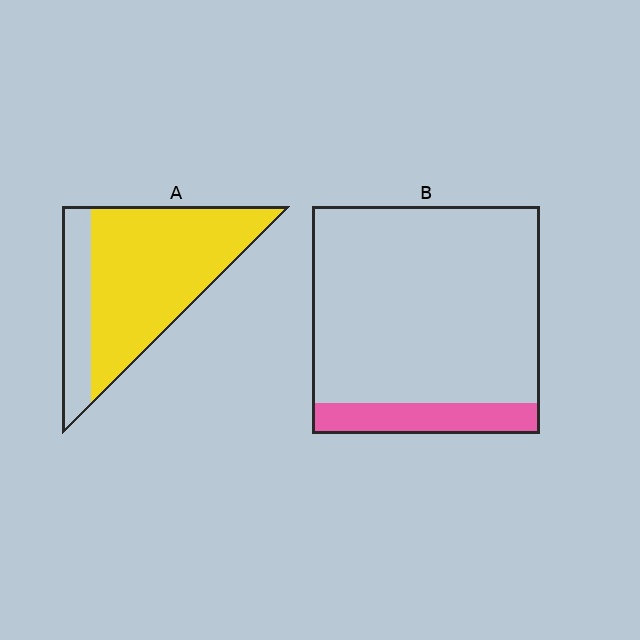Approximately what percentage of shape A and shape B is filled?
A is approximately 75% and B is approximately 15%.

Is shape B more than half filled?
No.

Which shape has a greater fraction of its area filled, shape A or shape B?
Shape A.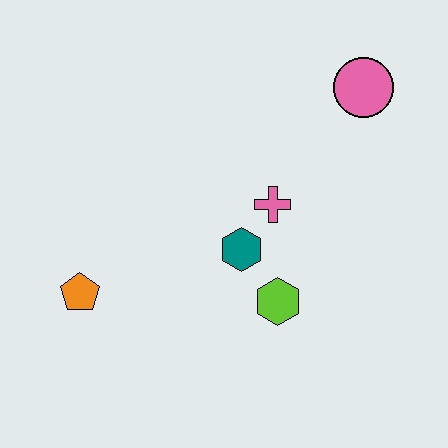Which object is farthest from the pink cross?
The orange pentagon is farthest from the pink cross.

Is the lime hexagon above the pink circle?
No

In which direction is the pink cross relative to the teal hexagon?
The pink cross is above the teal hexagon.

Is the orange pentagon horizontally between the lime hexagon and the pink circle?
No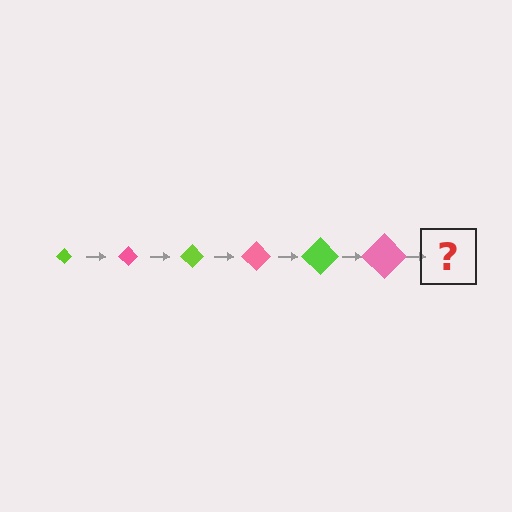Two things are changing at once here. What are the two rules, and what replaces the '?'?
The two rules are that the diamond grows larger each step and the color cycles through lime and pink. The '?' should be a lime diamond, larger than the previous one.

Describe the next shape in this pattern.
It should be a lime diamond, larger than the previous one.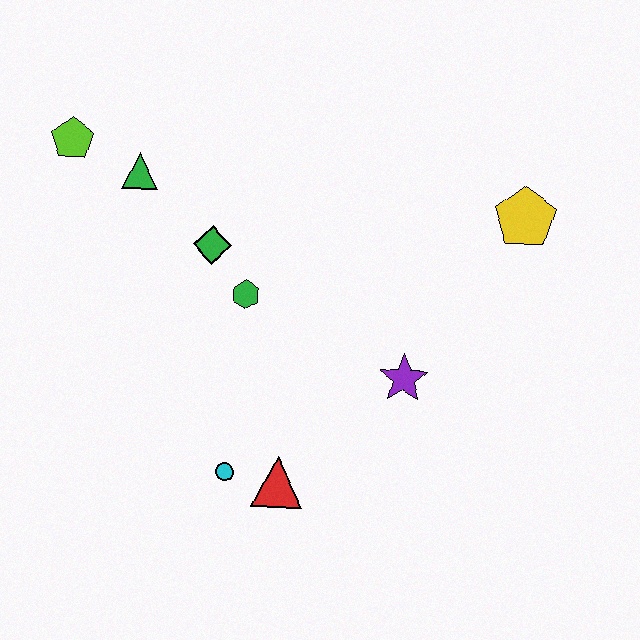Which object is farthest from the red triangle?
The lime pentagon is farthest from the red triangle.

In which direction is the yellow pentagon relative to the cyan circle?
The yellow pentagon is to the right of the cyan circle.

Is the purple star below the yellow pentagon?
Yes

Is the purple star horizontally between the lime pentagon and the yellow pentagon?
Yes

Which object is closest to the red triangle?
The cyan circle is closest to the red triangle.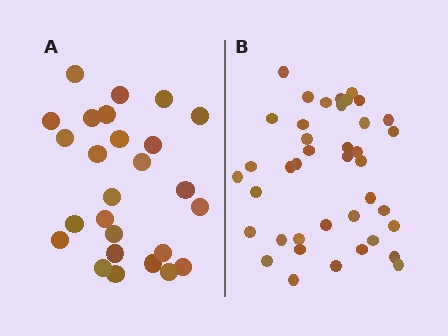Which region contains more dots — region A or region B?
Region B (the right region) has more dots.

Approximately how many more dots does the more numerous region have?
Region B has approximately 15 more dots than region A.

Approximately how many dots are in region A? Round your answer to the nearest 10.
About 30 dots. (The exact count is 26, which rounds to 30.)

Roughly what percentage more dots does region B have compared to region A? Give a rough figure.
About 55% more.